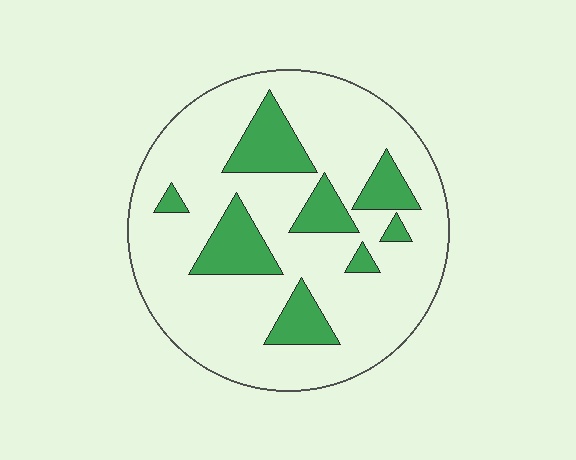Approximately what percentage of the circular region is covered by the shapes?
Approximately 20%.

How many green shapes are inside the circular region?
8.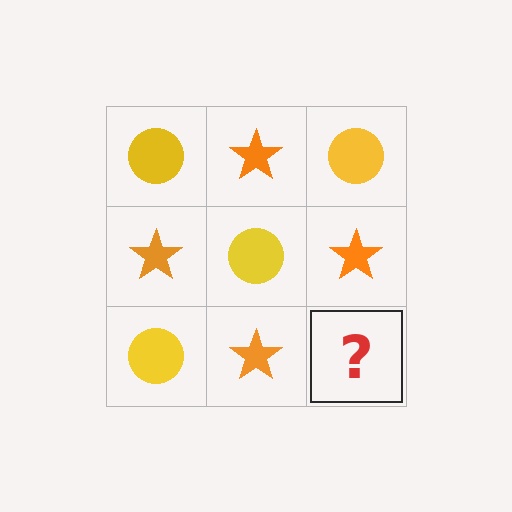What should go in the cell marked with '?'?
The missing cell should contain a yellow circle.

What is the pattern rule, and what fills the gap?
The rule is that it alternates yellow circle and orange star in a checkerboard pattern. The gap should be filled with a yellow circle.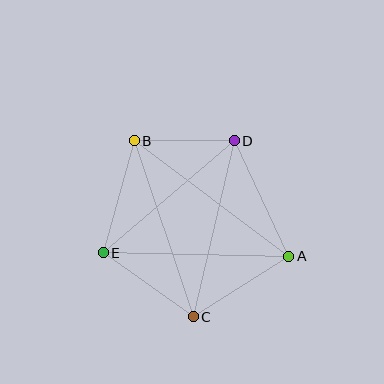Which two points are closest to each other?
Points B and D are closest to each other.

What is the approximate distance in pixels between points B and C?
The distance between B and C is approximately 186 pixels.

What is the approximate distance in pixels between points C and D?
The distance between C and D is approximately 181 pixels.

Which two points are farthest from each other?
Points A and B are farthest from each other.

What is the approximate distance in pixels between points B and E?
The distance between B and E is approximately 116 pixels.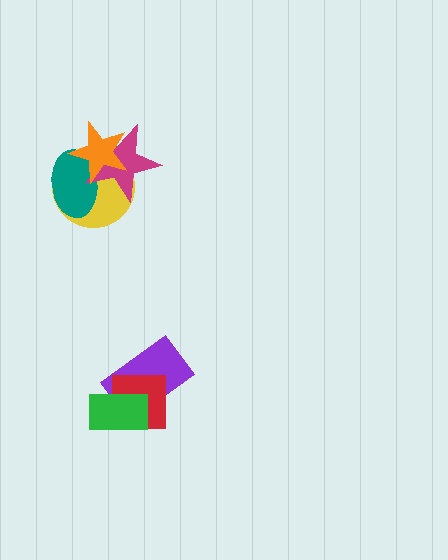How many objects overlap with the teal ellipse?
3 objects overlap with the teal ellipse.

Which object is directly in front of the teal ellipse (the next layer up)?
The magenta star is directly in front of the teal ellipse.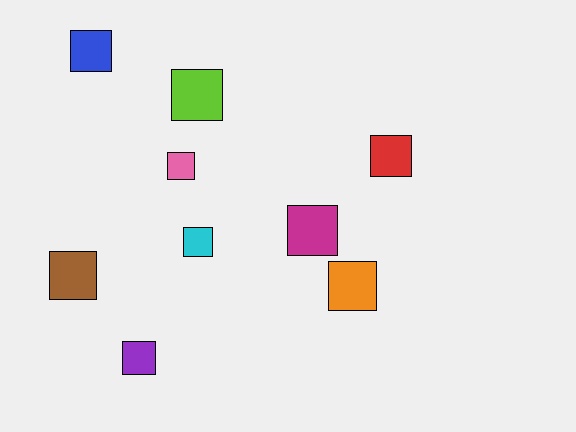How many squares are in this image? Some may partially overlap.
There are 9 squares.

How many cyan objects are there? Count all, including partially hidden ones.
There is 1 cyan object.